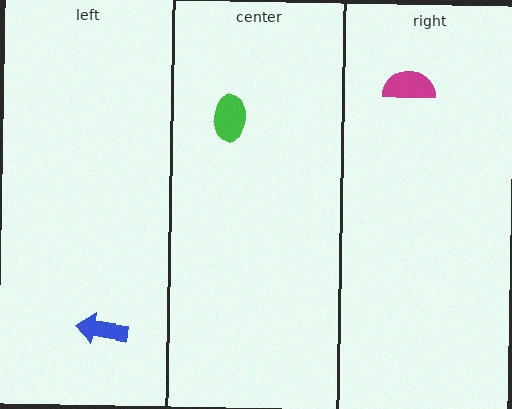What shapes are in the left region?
The blue arrow.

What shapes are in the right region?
The magenta semicircle.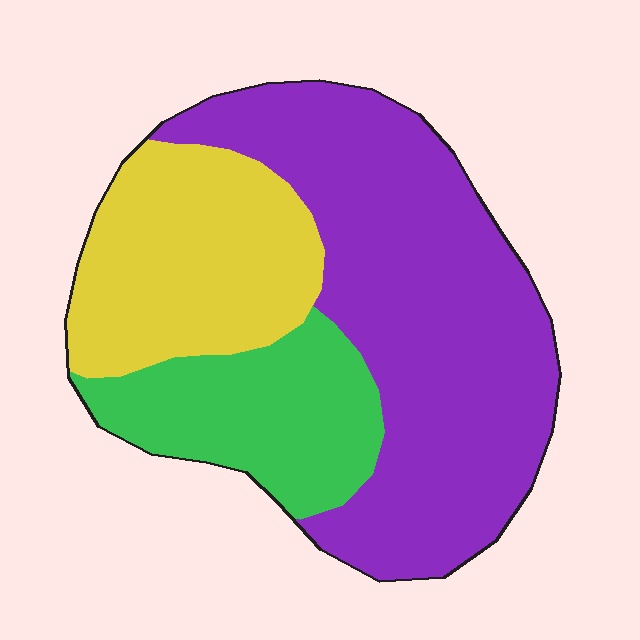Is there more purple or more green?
Purple.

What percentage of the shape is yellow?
Yellow covers roughly 25% of the shape.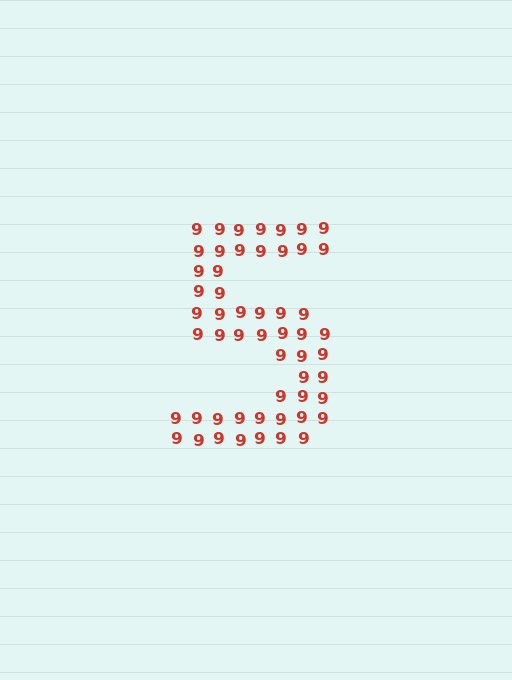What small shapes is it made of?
It is made of small digit 9's.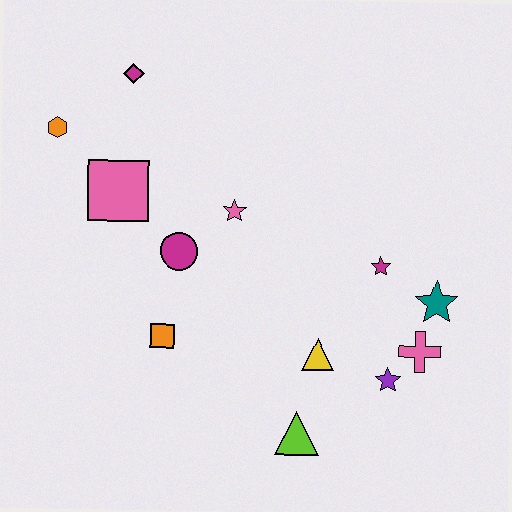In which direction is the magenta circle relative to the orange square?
The magenta circle is above the orange square.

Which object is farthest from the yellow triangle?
The orange hexagon is farthest from the yellow triangle.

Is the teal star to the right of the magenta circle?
Yes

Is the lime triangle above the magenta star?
No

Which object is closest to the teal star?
The pink cross is closest to the teal star.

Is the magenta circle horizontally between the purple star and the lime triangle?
No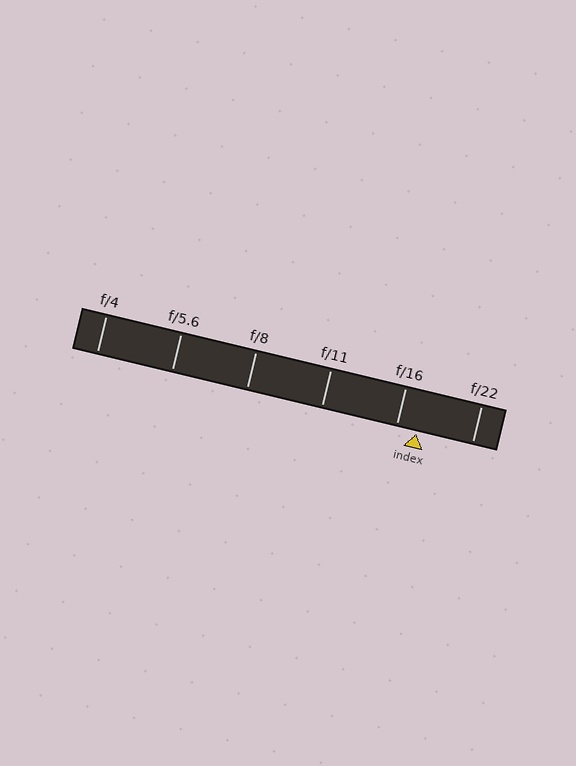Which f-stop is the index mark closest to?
The index mark is closest to f/16.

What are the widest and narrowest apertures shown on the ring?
The widest aperture shown is f/4 and the narrowest is f/22.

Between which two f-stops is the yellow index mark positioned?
The index mark is between f/16 and f/22.